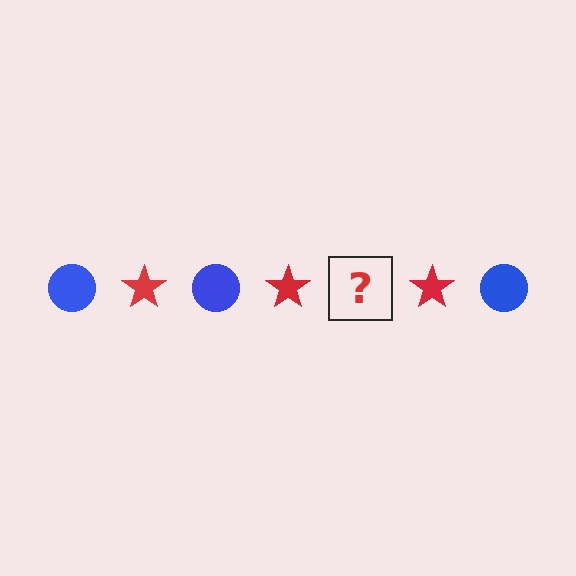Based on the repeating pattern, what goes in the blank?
The blank should be a blue circle.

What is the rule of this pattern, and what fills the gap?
The rule is that the pattern alternates between blue circle and red star. The gap should be filled with a blue circle.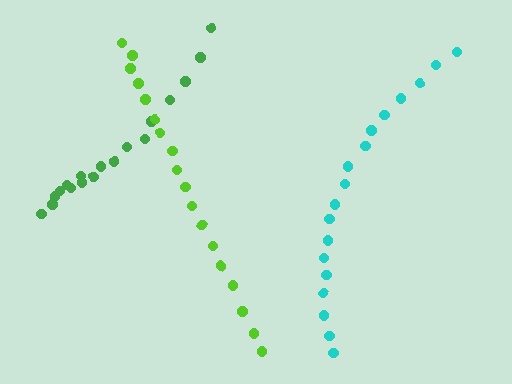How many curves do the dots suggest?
There are 3 distinct paths.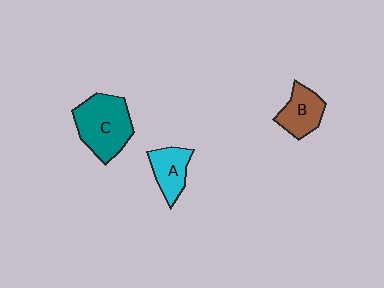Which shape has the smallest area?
Shape A (cyan).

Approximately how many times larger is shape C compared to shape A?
Approximately 1.7 times.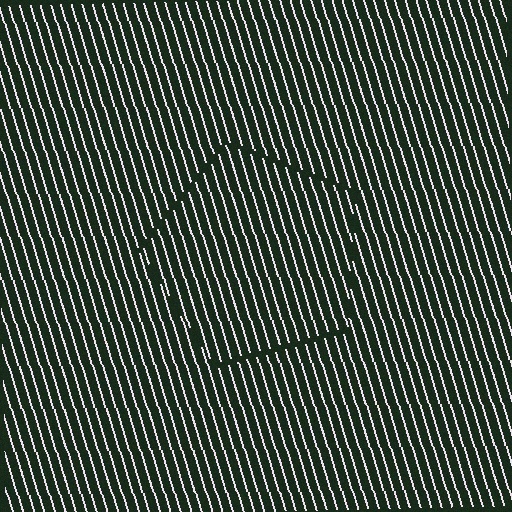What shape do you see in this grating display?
An illusory pentagon. The interior of the shape contains the same grating, shifted by half a period — the contour is defined by the phase discontinuity where line-ends from the inner and outer gratings abut.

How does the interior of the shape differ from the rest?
The interior of the shape contains the same grating, shifted by half a period — the contour is defined by the phase discontinuity where line-ends from the inner and outer gratings abut.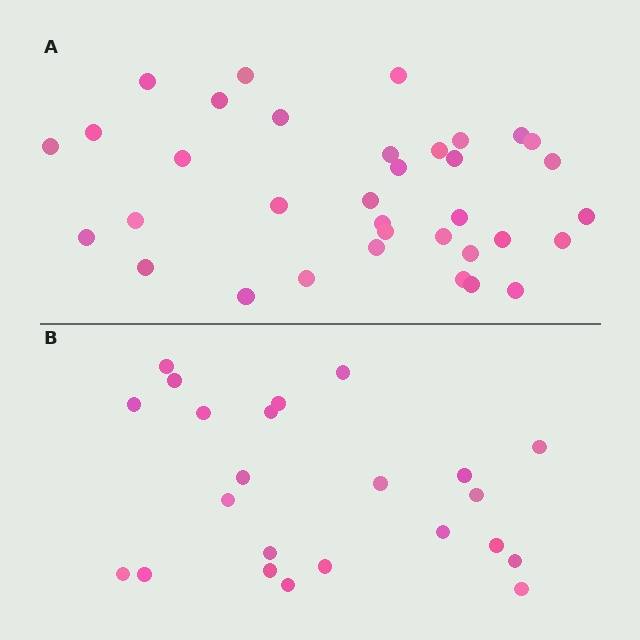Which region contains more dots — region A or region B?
Region A (the top region) has more dots.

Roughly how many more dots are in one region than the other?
Region A has roughly 12 or so more dots than region B.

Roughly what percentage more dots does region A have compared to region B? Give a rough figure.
About 50% more.